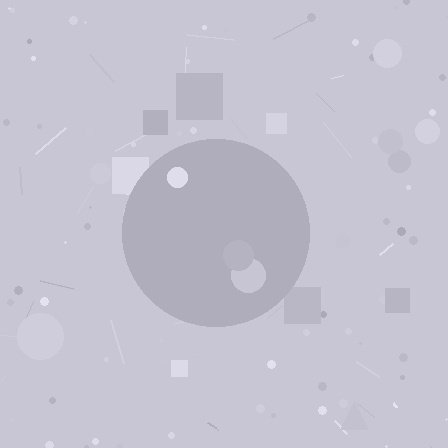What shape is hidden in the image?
A circle is hidden in the image.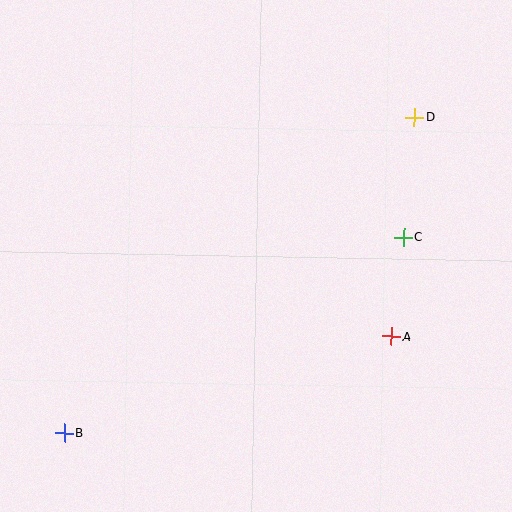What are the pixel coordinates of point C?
Point C is at (404, 237).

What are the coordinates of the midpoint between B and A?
The midpoint between B and A is at (228, 385).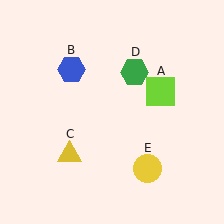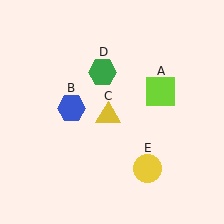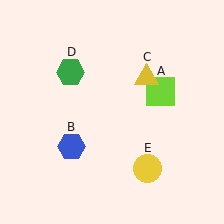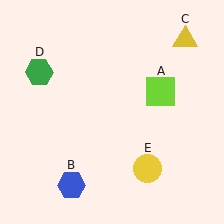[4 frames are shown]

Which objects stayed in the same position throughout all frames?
Lime square (object A) and yellow circle (object E) remained stationary.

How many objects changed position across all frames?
3 objects changed position: blue hexagon (object B), yellow triangle (object C), green hexagon (object D).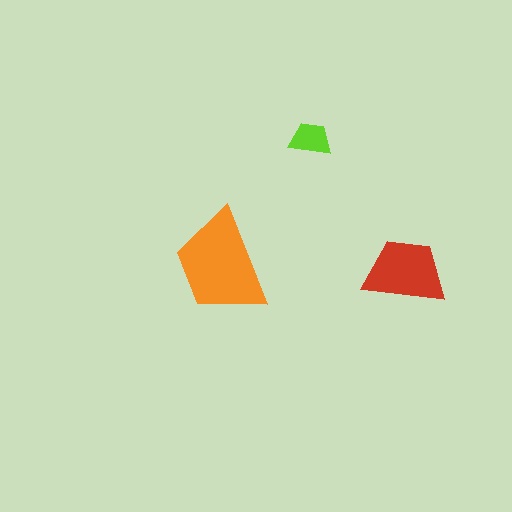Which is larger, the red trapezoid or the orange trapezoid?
The orange one.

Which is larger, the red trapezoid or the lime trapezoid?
The red one.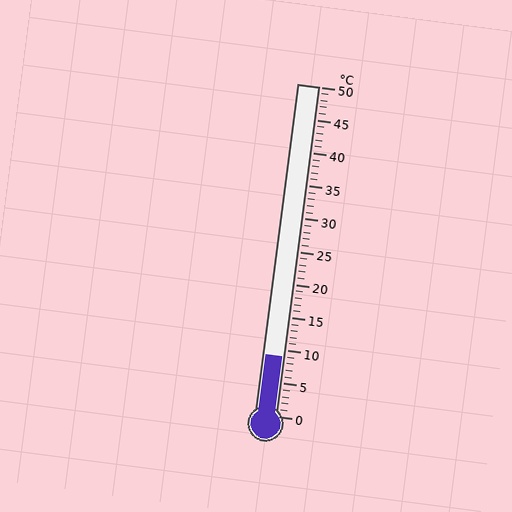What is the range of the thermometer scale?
The thermometer scale ranges from 0°C to 50°C.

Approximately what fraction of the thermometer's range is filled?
The thermometer is filled to approximately 20% of its range.